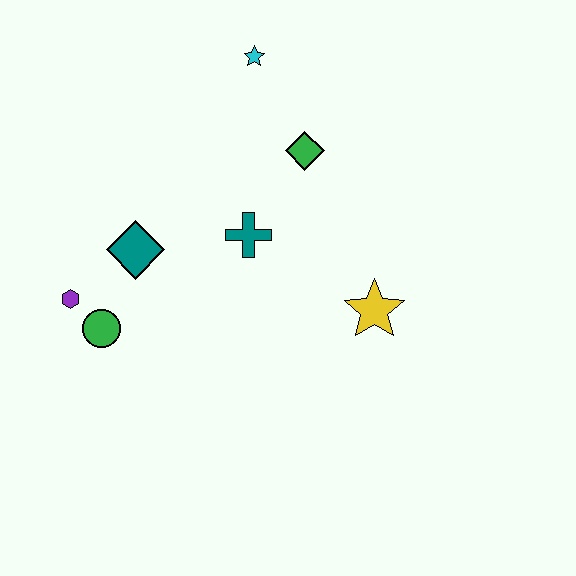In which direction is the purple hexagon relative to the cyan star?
The purple hexagon is below the cyan star.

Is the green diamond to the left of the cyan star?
No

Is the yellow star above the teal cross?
No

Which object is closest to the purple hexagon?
The green circle is closest to the purple hexagon.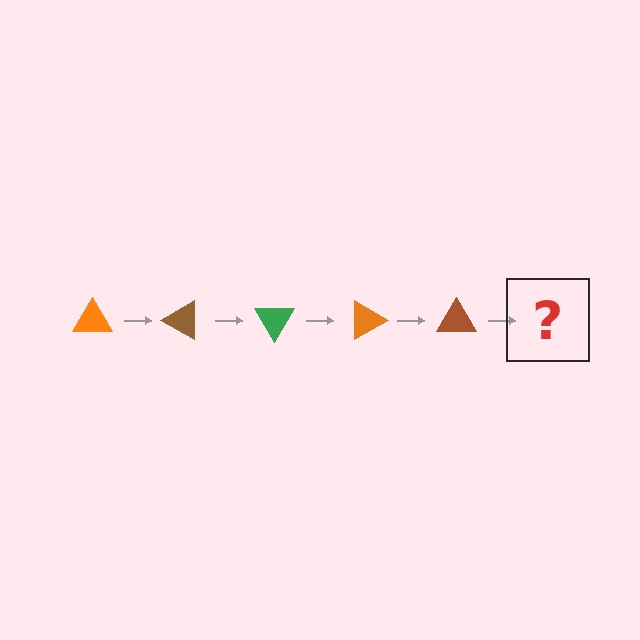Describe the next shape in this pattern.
It should be a green triangle, rotated 150 degrees from the start.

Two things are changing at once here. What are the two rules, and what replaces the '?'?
The two rules are that it rotates 30 degrees each step and the color cycles through orange, brown, and green. The '?' should be a green triangle, rotated 150 degrees from the start.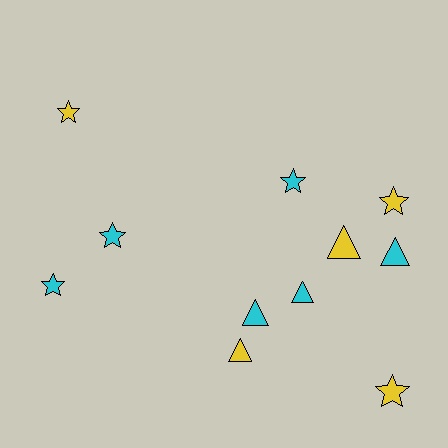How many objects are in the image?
There are 11 objects.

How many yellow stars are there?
There are 3 yellow stars.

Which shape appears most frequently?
Star, with 6 objects.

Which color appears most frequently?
Cyan, with 6 objects.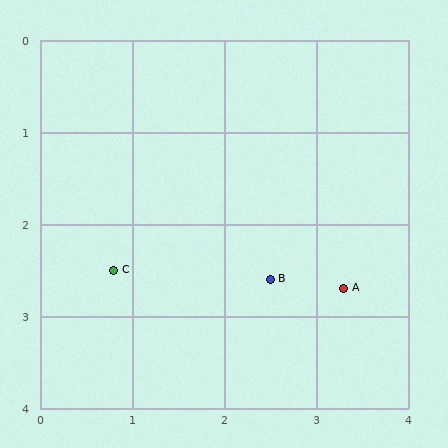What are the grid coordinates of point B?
Point B is at approximately (2.5, 2.6).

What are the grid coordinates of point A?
Point A is at approximately (3.3, 2.7).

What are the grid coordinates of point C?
Point C is at approximately (0.8, 2.5).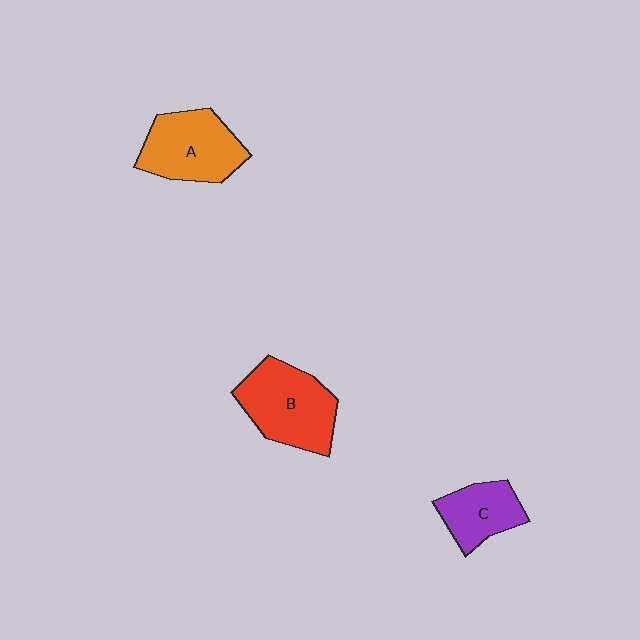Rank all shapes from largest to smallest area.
From largest to smallest: B (red), A (orange), C (purple).